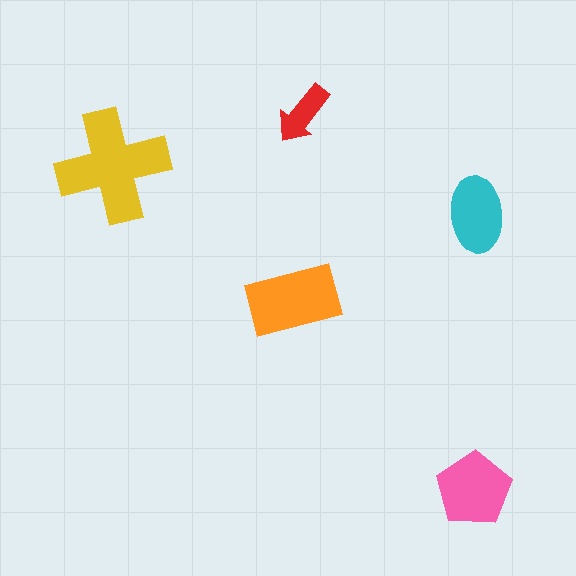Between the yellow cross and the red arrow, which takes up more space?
The yellow cross.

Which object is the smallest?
The red arrow.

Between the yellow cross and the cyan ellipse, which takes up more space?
The yellow cross.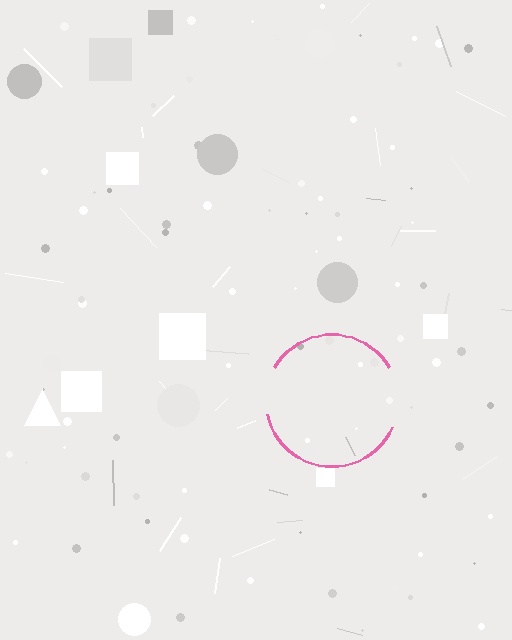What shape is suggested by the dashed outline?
The dashed outline suggests a circle.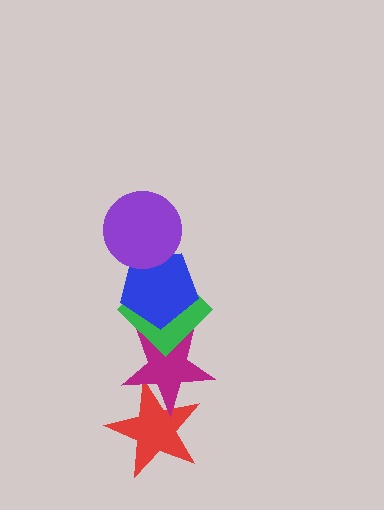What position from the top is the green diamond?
The green diamond is 3rd from the top.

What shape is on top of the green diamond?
The blue pentagon is on top of the green diamond.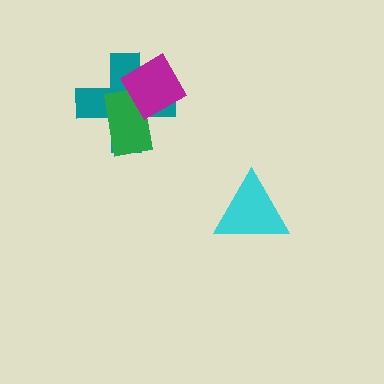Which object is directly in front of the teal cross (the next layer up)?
The green rectangle is directly in front of the teal cross.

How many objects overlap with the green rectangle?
2 objects overlap with the green rectangle.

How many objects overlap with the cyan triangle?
0 objects overlap with the cyan triangle.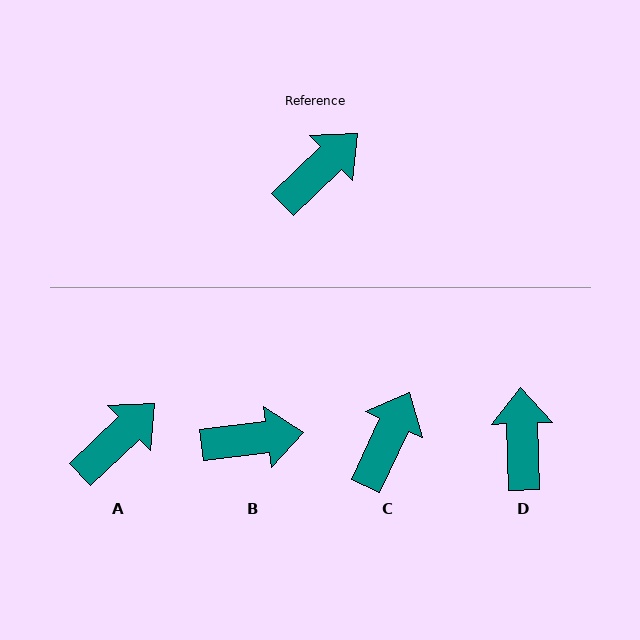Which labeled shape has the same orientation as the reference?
A.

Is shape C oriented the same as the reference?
No, it is off by about 22 degrees.